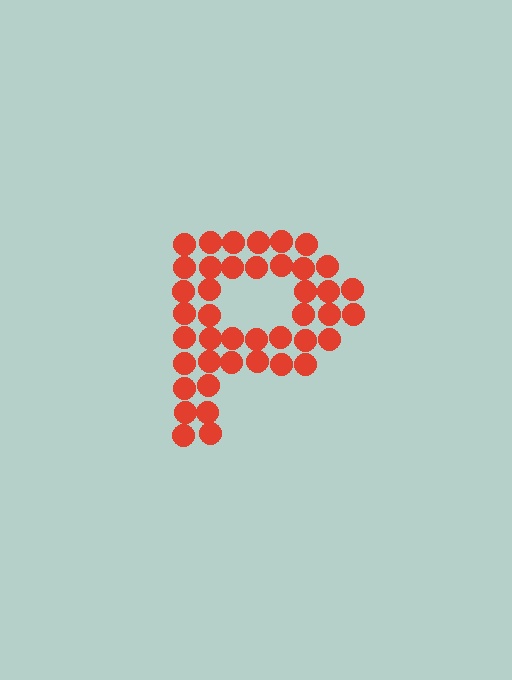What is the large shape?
The large shape is the letter P.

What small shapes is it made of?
It is made of small circles.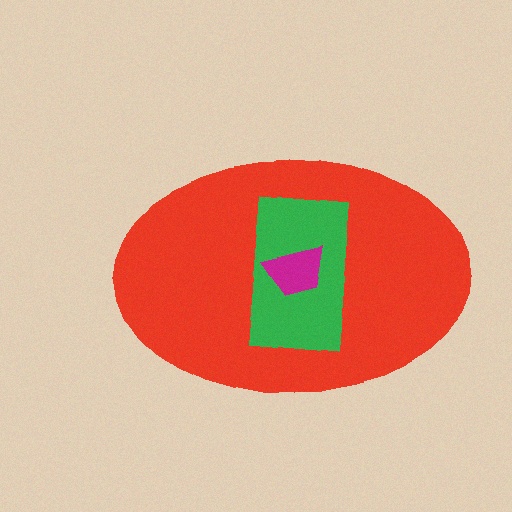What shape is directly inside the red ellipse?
The green rectangle.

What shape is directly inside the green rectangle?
The magenta trapezoid.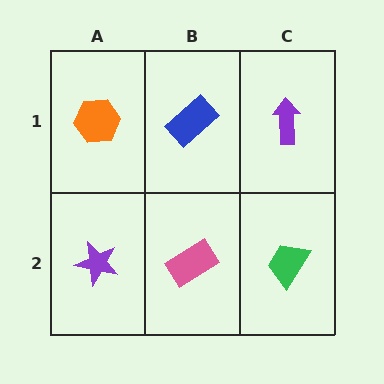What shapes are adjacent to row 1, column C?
A green trapezoid (row 2, column C), a blue rectangle (row 1, column B).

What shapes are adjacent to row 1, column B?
A pink rectangle (row 2, column B), an orange hexagon (row 1, column A), a purple arrow (row 1, column C).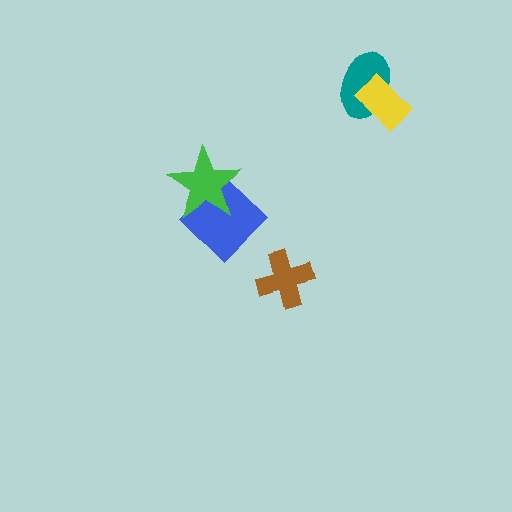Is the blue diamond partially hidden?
Yes, it is partially covered by another shape.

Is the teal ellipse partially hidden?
Yes, it is partially covered by another shape.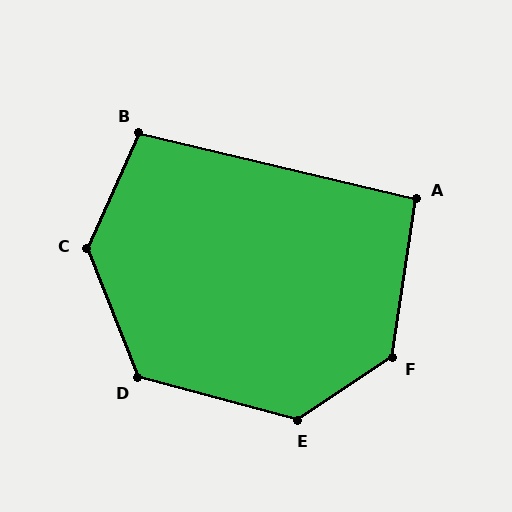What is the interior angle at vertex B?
Approximately 101 degrees (obtuse).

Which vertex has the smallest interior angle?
A, at approximately 95 degrees.